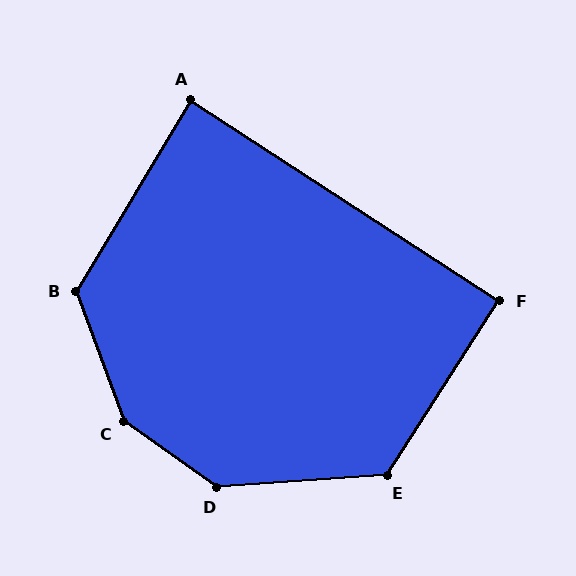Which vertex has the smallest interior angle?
A, at approximately 88 degrees.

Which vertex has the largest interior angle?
C, at approximately 145 degrees.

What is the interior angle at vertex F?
Approximately 90 degrees (approximately right).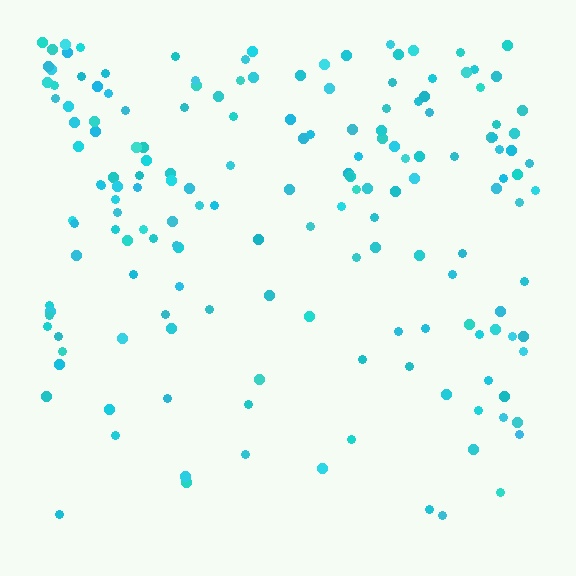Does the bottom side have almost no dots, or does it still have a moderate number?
Still a moderate number, just noticeably fewer than the top.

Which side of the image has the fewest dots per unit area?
The bottom.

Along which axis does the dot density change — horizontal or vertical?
Vertical.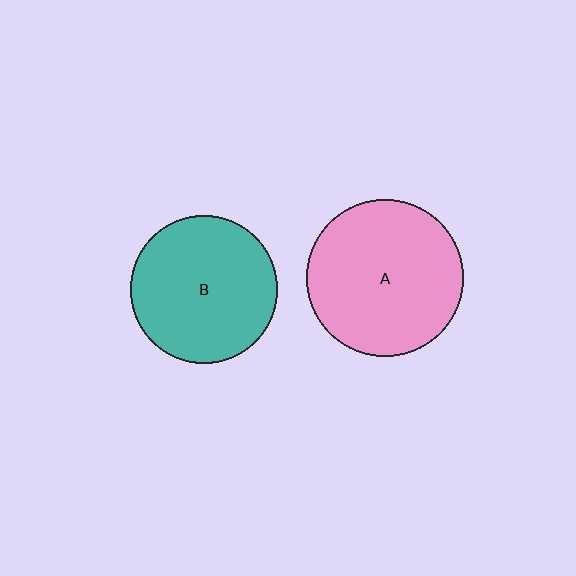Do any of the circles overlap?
No, none of the circles overlap.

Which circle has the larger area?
Circle A (pink).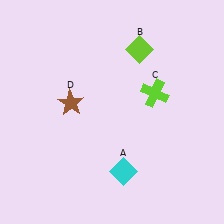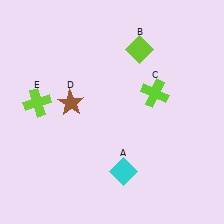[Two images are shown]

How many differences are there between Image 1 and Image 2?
There is 1 difference between the two images.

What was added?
A lime cross (E) was added in Image 2.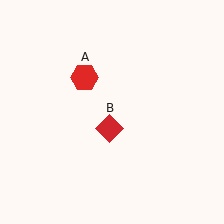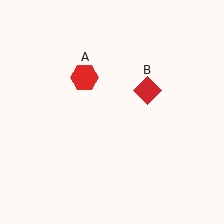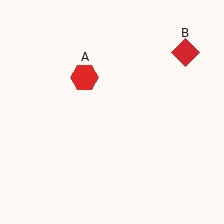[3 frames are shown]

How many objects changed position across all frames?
1 object changed position: red diamond (object B).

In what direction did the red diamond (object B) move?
The red diamond (object B) moved up and to the right.